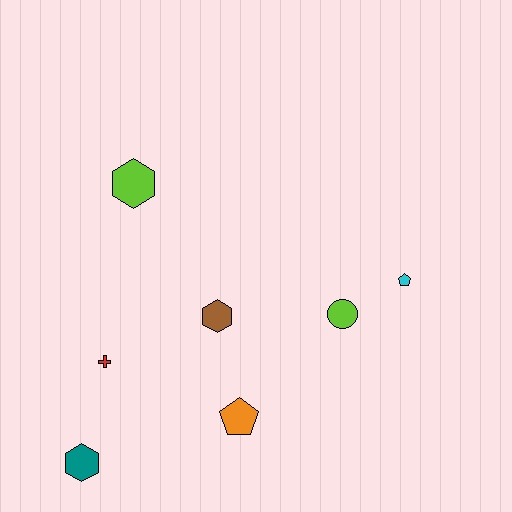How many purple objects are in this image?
There are no purple objects.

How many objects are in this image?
There are 7 objects.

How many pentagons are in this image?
There are 2 pentagons.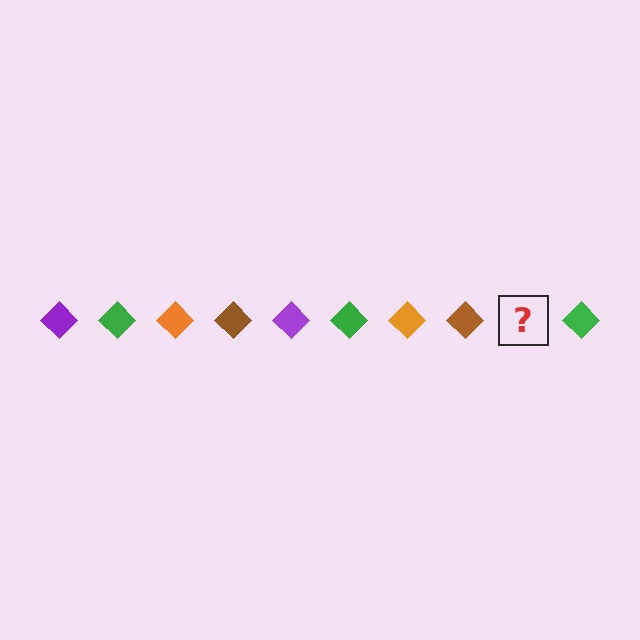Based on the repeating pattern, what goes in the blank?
The blank should be a purple diamond.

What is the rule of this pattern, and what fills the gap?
The rule is that the pattern cycles through purple, green, orange, brown diamonds. The gap should be filled with a purple diamond.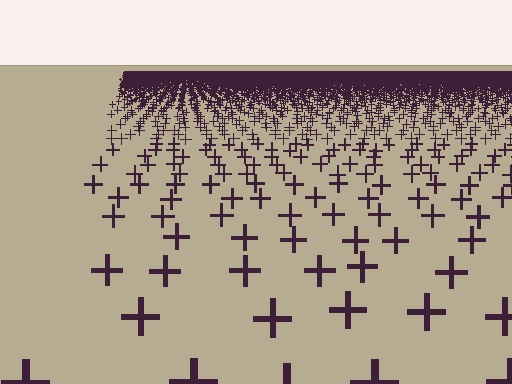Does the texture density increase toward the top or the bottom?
Density increases toward the top.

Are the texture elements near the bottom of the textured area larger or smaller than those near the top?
Larger. Near the bottom, elements are closer to the viewer and appear at a bigger on-screen size.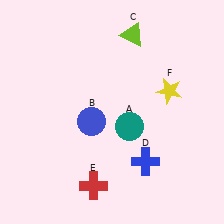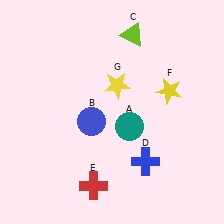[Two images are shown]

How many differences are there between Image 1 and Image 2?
There is 1 difference between the two images.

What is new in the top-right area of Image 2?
A yellow star (G) was added in the top-right area of Image 2.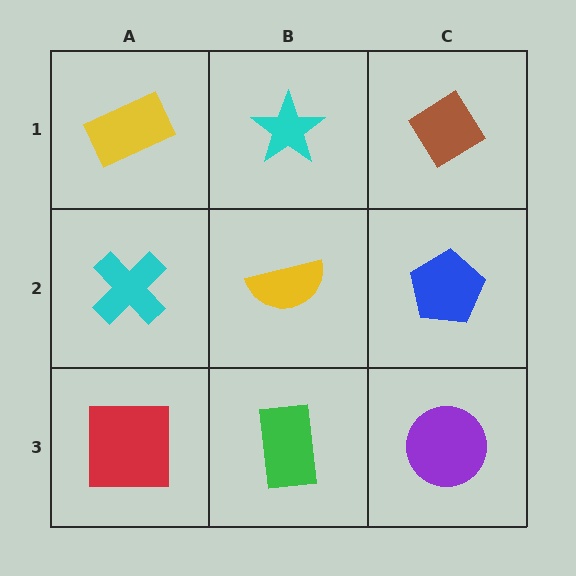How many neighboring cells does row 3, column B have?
3.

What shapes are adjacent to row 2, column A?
A yellow rectangle (row 1, column A), a red square (row 3, column A), a yellow semicircle (row 2, column B).